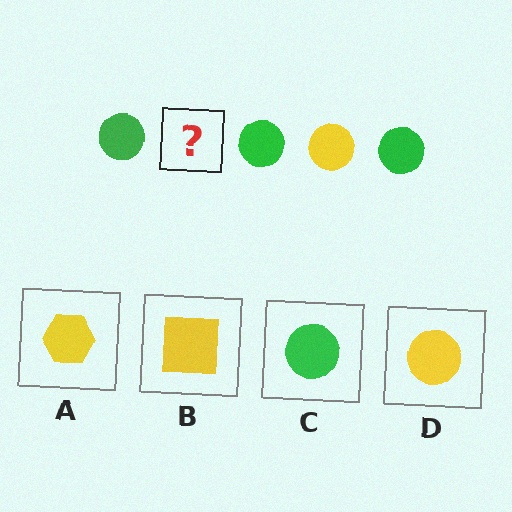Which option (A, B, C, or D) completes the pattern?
D.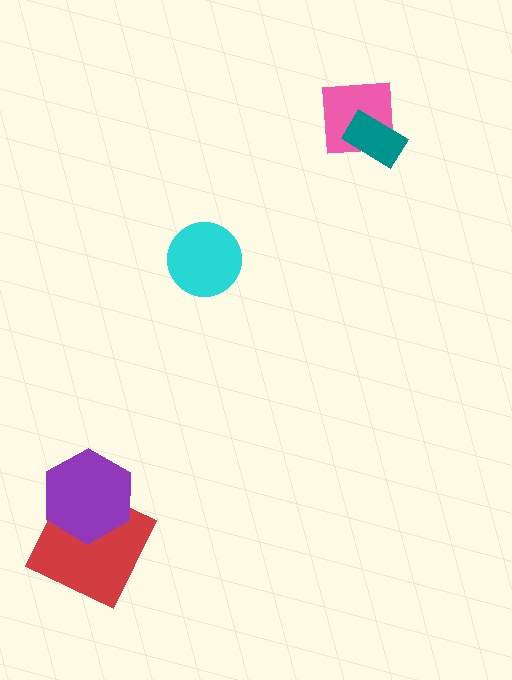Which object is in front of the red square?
The purple hexagon is in front of the red square.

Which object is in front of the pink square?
The teal rectangle is in front of the pink square.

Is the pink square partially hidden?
Yes, it is partially covered by another shape.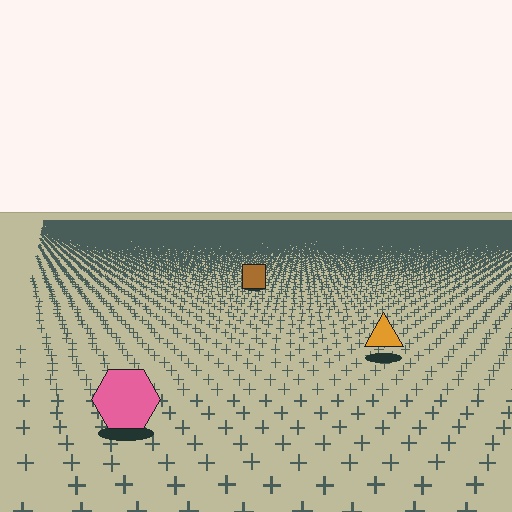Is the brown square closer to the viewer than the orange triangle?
No. The orange triangle is closer — you can tell from the texture gradient: the ground texture is coarser near it.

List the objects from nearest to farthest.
From nearest to farthest: the pink hexagon, the orange triangle, the brown square.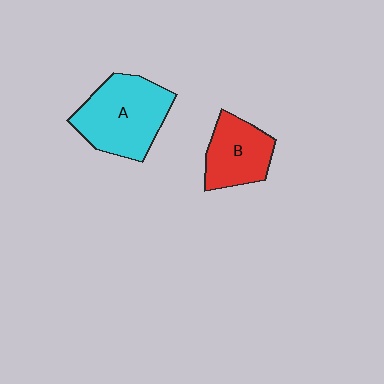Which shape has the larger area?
Shape A (cyan).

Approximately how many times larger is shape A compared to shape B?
Approximately 1.5 times.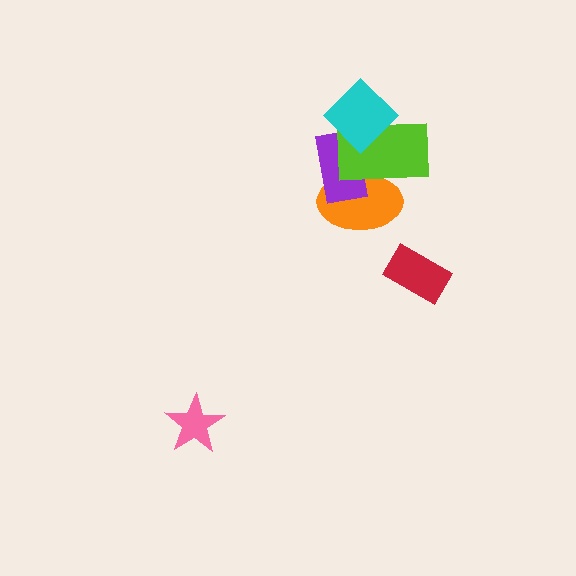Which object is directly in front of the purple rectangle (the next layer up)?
The lime rectangle is directly in front of the purple rectangle.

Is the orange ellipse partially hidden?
Yes, it is partially covered by another shape.